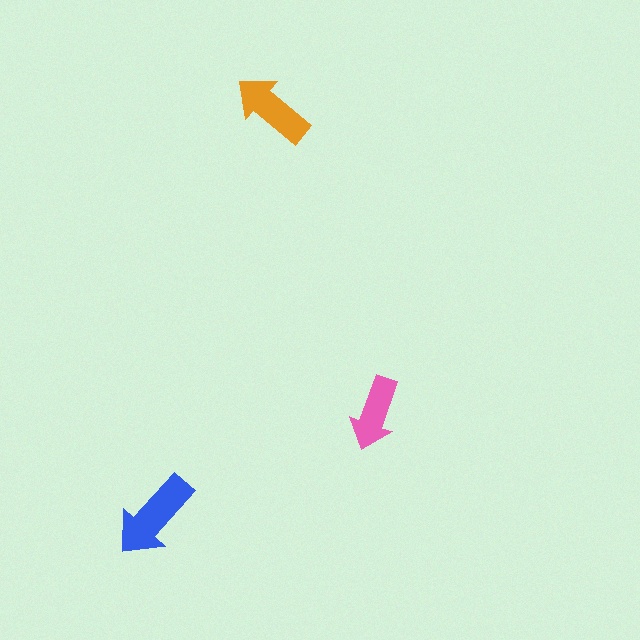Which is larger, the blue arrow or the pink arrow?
The blue one.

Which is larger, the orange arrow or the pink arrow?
The orange one.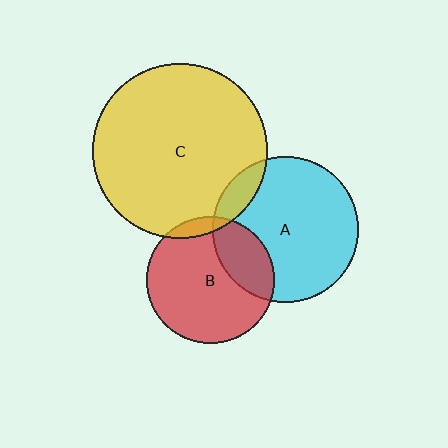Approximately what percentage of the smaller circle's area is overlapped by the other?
Approximately 25%.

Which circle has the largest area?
Circle C (yellow).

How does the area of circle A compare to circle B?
Approximately 1.3 times.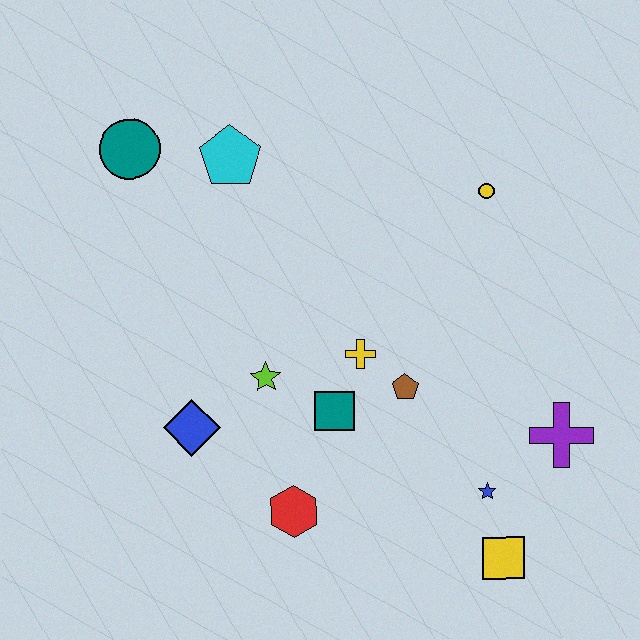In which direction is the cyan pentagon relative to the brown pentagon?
The cyan pentagon is above the brown pentagon.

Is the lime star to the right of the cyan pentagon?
Yes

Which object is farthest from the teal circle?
The yellow square is farthest from the teal circle.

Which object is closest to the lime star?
The teal square is closest to the lime star.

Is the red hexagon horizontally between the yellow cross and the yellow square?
No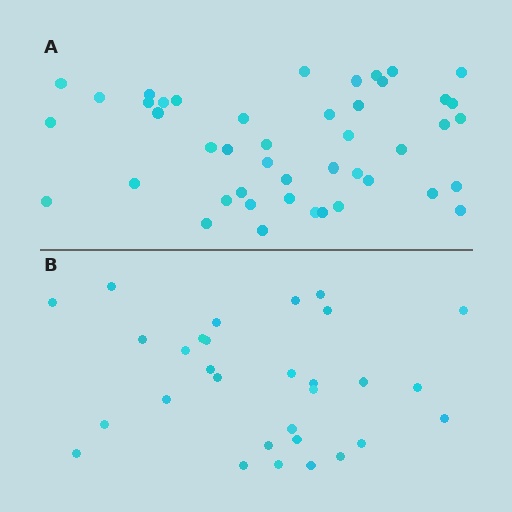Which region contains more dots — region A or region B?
Region A (the top region) has more dots.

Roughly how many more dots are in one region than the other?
Region A has approximately 15 more dots than region B.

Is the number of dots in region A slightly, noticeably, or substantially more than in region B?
Region A has substantially more. The ratio is roughly 1.5 to 1.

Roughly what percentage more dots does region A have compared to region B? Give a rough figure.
About 50% more.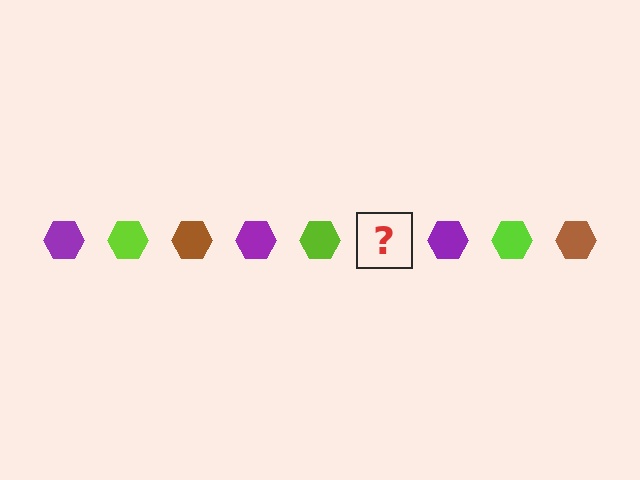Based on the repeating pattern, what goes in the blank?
The blank should be a brown hexagon.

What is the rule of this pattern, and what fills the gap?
The rule is that the pattern cycles through purple, lime, brown hexagons. The gap should be filled with a brown hexagon.